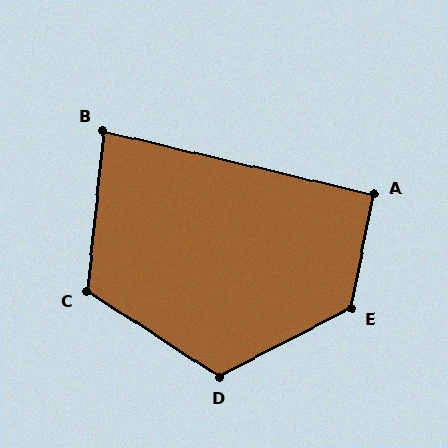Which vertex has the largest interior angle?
E, at approximately 128 degrees.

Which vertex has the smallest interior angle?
B, at approximately 83 degrees.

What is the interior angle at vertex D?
Approximately 120 degrees (obtuse).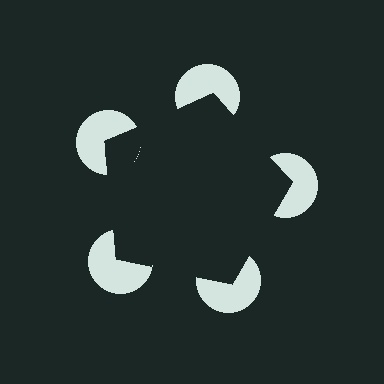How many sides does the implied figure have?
5 sides.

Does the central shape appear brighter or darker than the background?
It typically appears slightly darker than the background, even though no actual brightness change is drawn.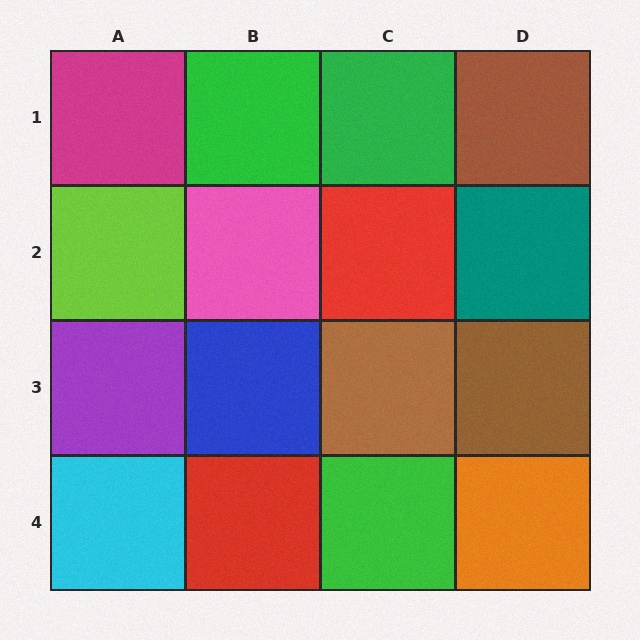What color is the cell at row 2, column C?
Red.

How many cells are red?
2 cells are red.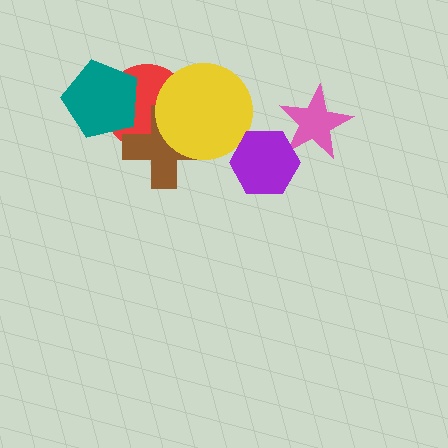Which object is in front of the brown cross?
The yellow circle is in front of the brown cross.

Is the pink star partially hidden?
Yes, it is partially covered by another shape.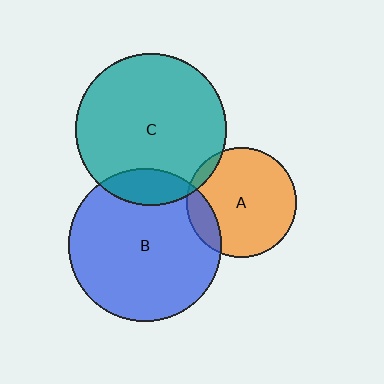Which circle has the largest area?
Circle B (blue).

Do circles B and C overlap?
Yes.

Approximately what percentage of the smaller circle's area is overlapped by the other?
Approximately 15%.